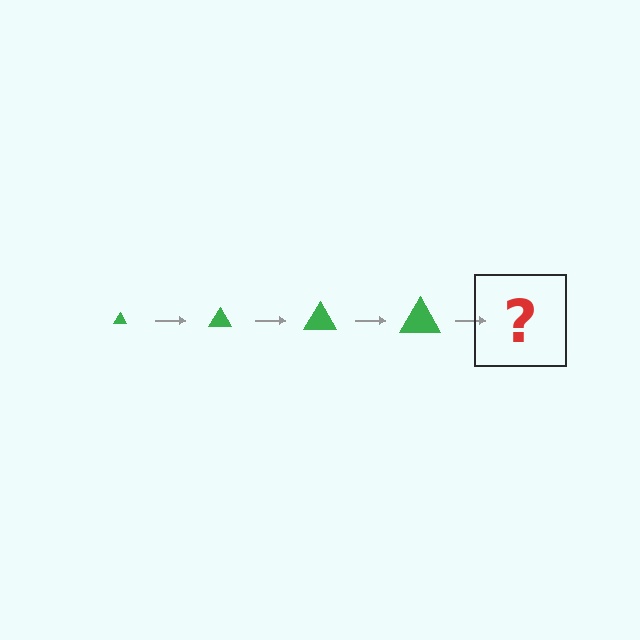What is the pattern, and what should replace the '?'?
The pattern is that the triangle gets progressively larger each step. The '?' should be a green triangle, larger than the previous one.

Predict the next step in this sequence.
The next step is a green triangle, larger than the previous one.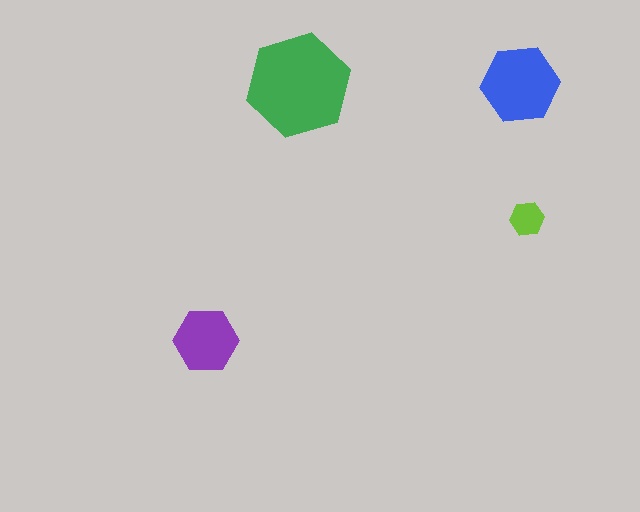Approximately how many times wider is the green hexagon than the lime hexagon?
About 3 times wider.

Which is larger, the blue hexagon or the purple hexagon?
The blue one.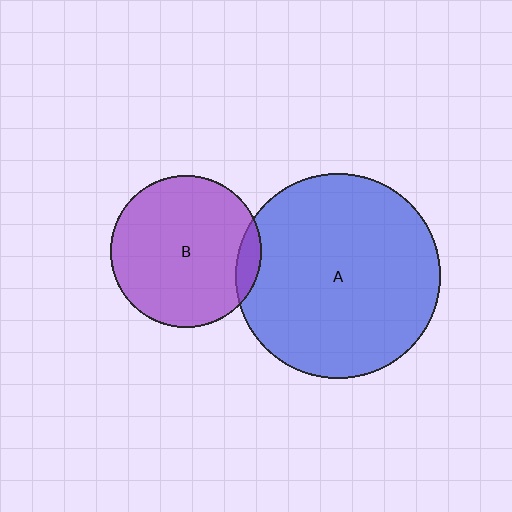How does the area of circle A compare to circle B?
Approximately 1.8 times.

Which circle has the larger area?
Circle A (blue).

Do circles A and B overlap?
Yes.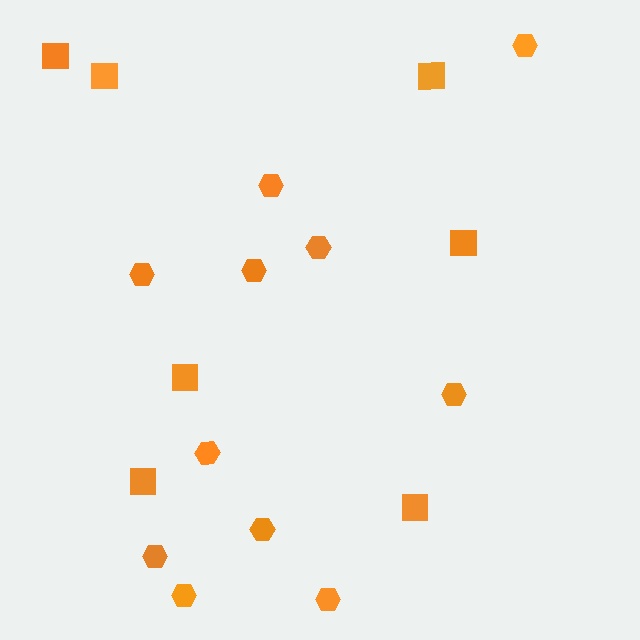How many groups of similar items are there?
There are 2 groups: one group of hexagons (11) and one group of squares (7).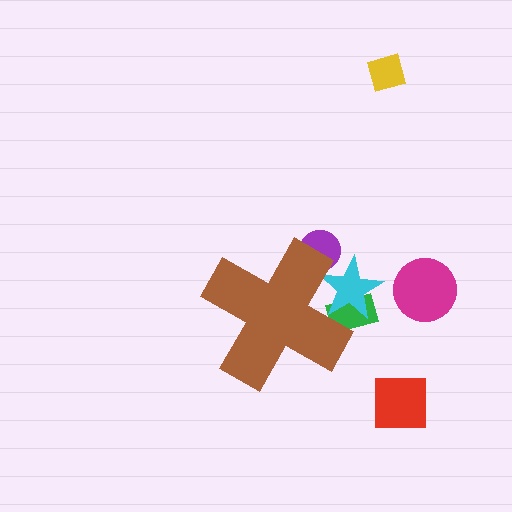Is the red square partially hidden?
No, the red square is fully visible.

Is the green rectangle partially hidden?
Yes, the green rectangle is partially hidden behind the brown cross.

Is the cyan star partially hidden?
Yes, the cyan star is partially hidden behind the brown cross.